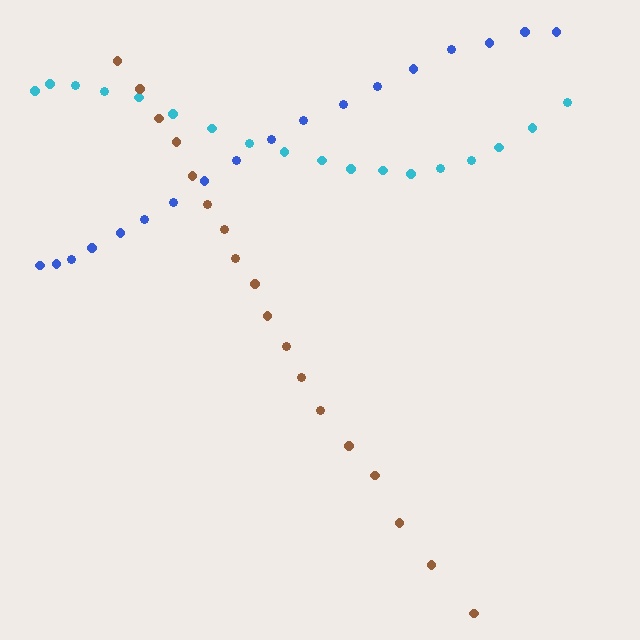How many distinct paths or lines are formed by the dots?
There are 3 distinct paths.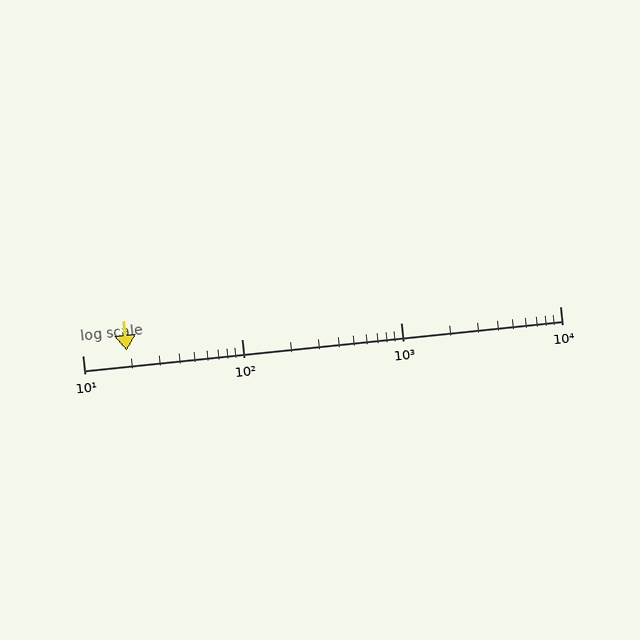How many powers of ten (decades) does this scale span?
The scale spans 3 decades, from 10 to 10000.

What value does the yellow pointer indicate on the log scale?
The pointer indicates approximately 19.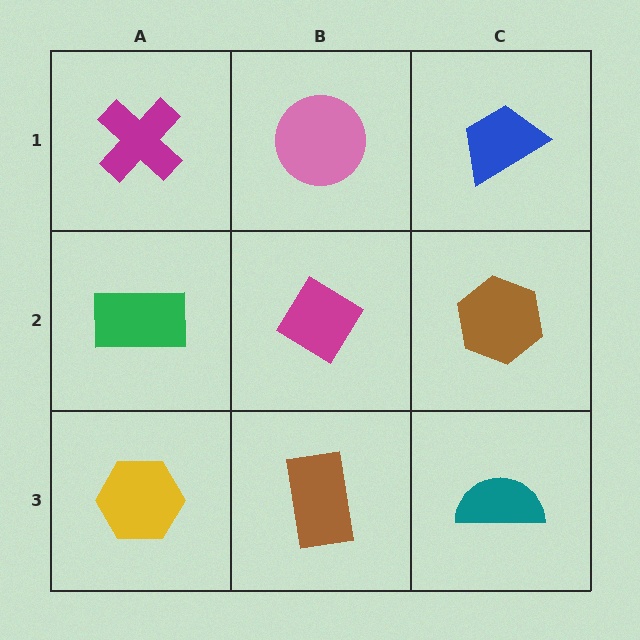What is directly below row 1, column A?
A green rectangle.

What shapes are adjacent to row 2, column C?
A blue trapezoid (row 1, column C), a teal semicircle (row 3, column C), a magenta diamond (row 2, column B).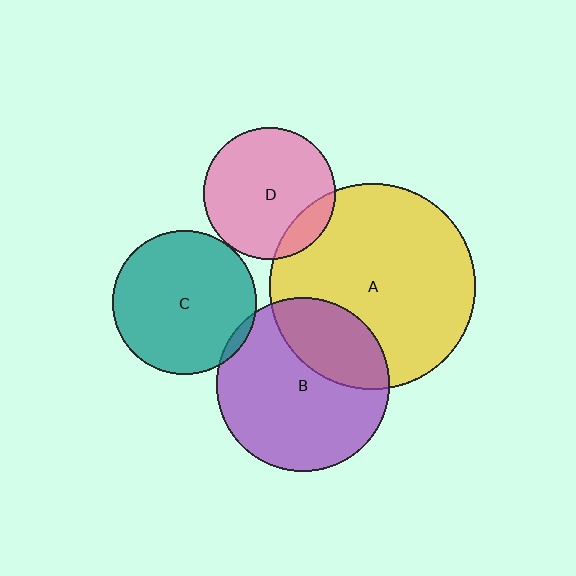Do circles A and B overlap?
Yes.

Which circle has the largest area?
Circle A (yellow).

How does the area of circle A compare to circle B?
Approximately 1.4 times.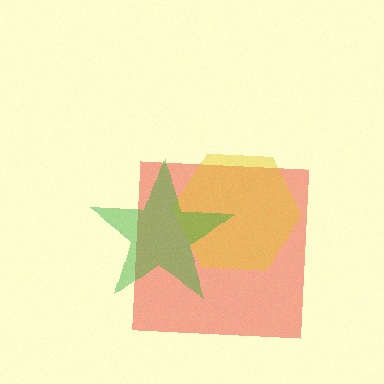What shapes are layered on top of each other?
The layered shapes are: a red square, a yellow hexagon, a green star.